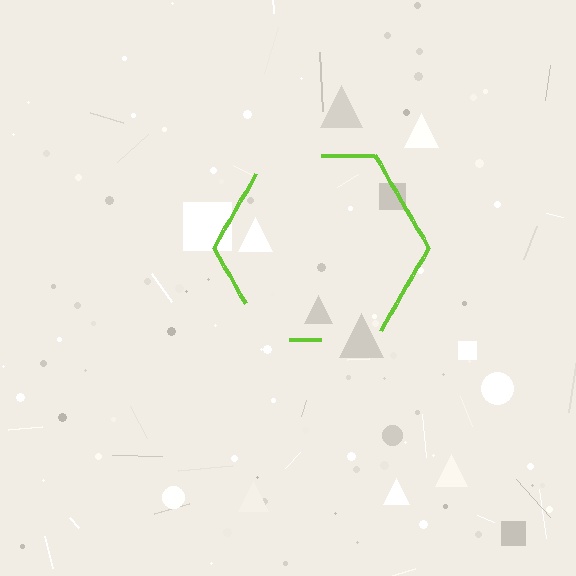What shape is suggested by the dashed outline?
The dashed outline suggests a hexagon.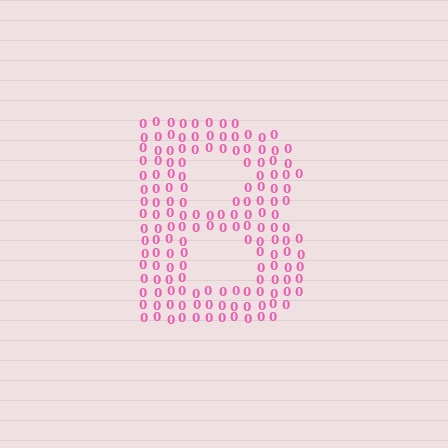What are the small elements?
The small elements are digit 0's.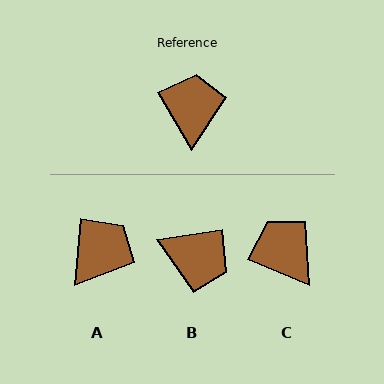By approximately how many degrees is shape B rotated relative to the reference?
Approximately 111 degrees clockwise.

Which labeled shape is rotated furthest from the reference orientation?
B, about 111 degrees away.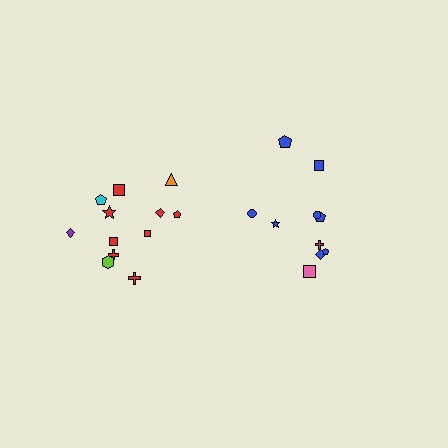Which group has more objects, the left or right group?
The left group.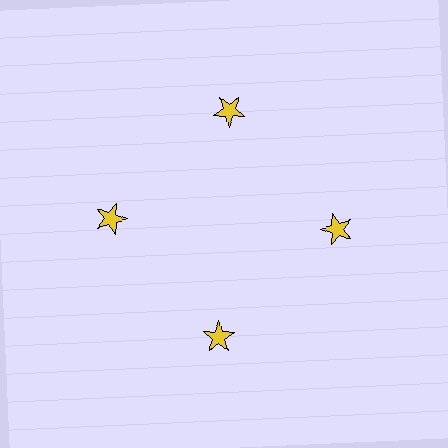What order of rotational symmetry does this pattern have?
This pattern has 4-fold rotational symmetry.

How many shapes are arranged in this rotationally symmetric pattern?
There are 4 shapes, arranged in 4 groups of 1.